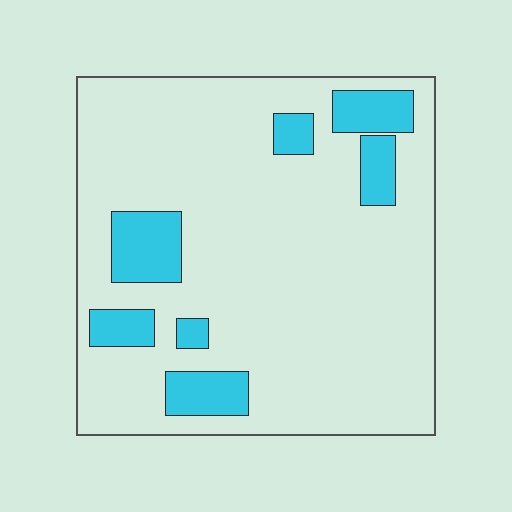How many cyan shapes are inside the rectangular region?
7.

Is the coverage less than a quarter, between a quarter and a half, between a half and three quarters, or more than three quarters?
Less than a quarter.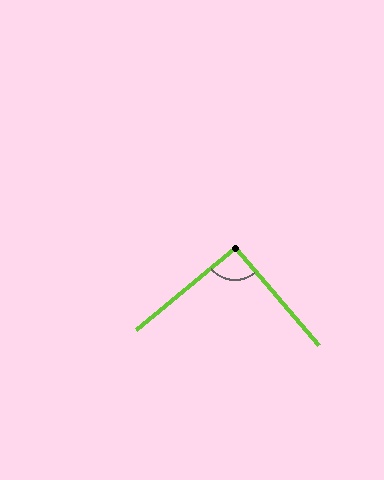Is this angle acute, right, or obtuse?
It is approximately a right angle.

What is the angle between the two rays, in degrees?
Approximately 91 degrees.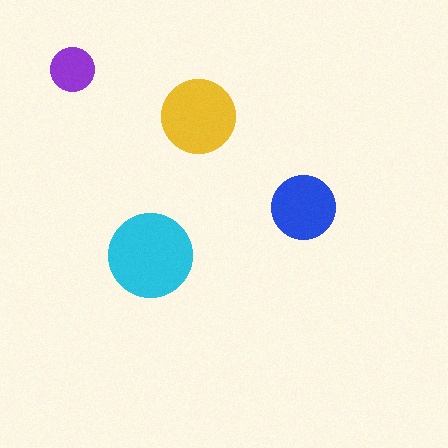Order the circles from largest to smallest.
the cyan one, the yellow one, the blue one, the purple one.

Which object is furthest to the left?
The purple circle is leftmost.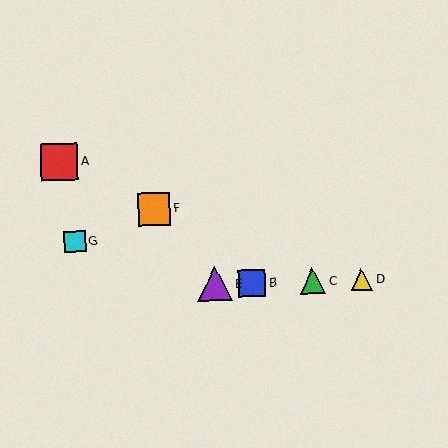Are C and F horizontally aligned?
No, C is at y≈281 and F is at y≈209.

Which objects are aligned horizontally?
Objects B, C, D, E are aligned horizontally.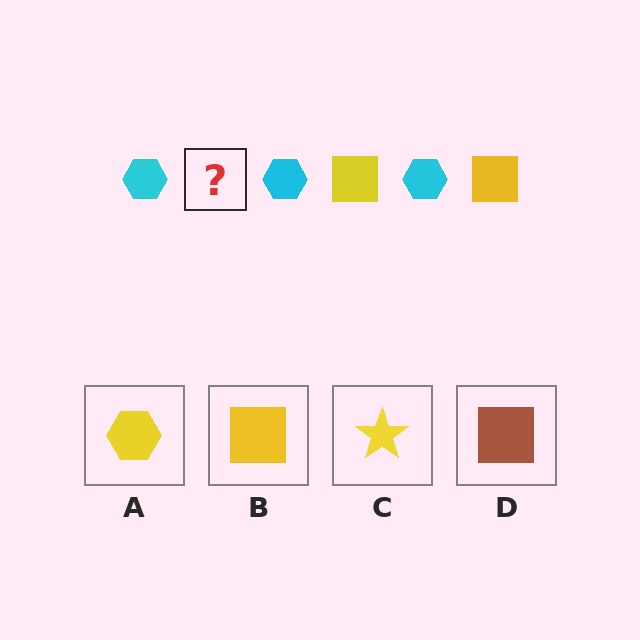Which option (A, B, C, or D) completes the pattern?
B.